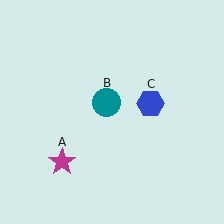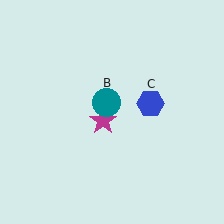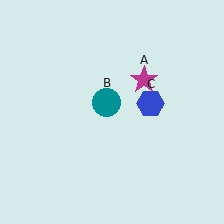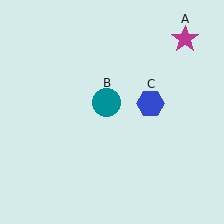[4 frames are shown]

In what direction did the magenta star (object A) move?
The magenta star (object A) moved up and to the right.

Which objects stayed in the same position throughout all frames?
Teal circle (object B) and blue hexagon (object C) remained stationary.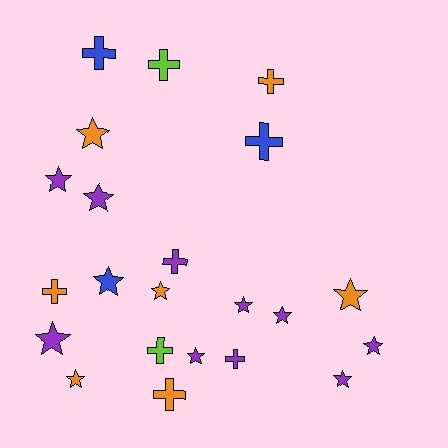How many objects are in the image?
There are 22 objects.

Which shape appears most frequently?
Star, with 13 objects.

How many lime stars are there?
There are no lime stars.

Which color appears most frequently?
Purple, with 10 objects.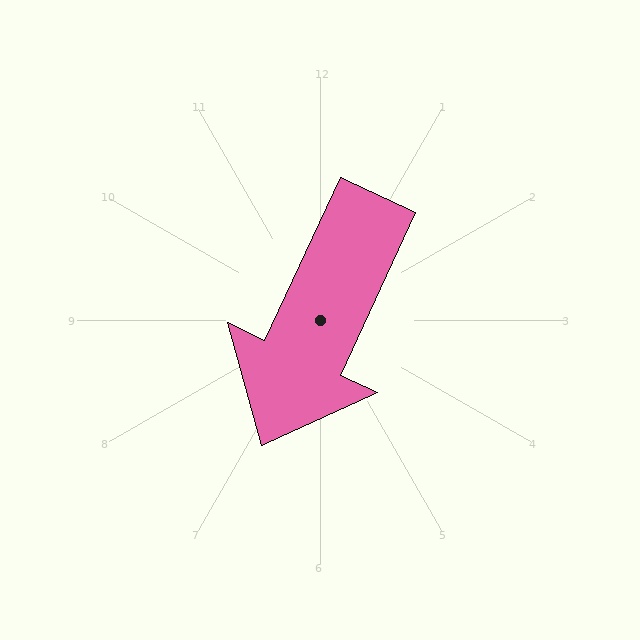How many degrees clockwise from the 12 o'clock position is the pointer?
Approximately 205 degrees.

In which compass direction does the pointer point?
Southwest.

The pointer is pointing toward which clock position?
Roughly 7 o'clock.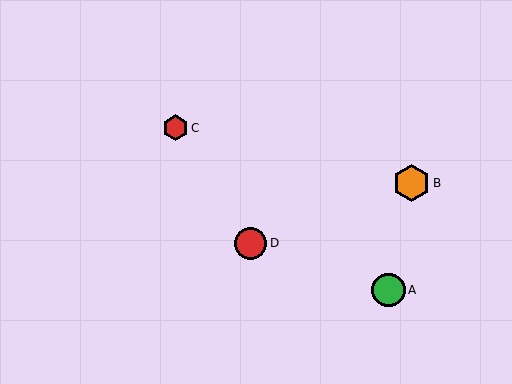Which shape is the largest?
The orange hexagon (labeled B) is the largest.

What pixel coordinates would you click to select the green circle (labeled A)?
Click at (388, 290) to select the green circle A.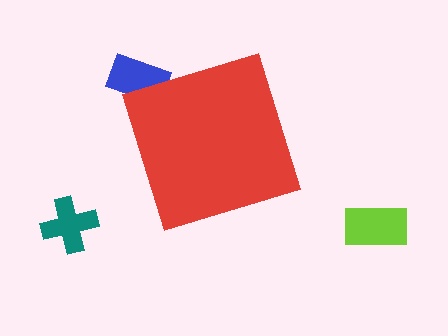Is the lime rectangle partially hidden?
No, the lime rectangle is fully visible.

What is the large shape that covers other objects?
A red diamond.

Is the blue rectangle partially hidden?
Yes, the blue rectangle is partially hidden behind the red diamond.